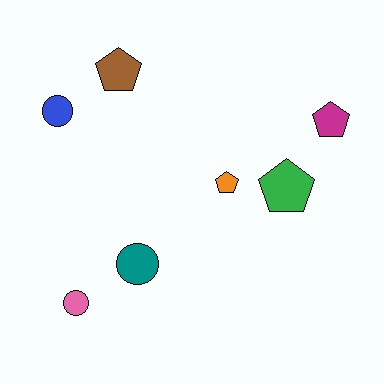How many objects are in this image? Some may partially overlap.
There are 7 objects.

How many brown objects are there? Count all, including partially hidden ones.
There is 1 brown object.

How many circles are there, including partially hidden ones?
There are 3 circles.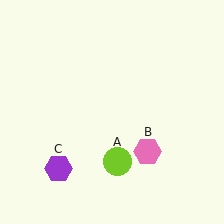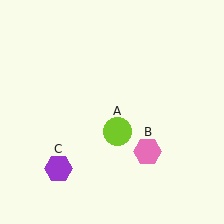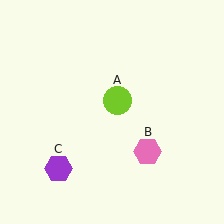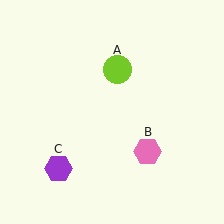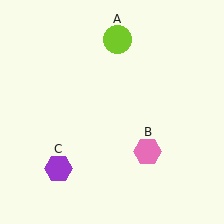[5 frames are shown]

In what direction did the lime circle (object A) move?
The lime circle (object A) moved up.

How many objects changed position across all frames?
1 object changed position: lime circle (object A).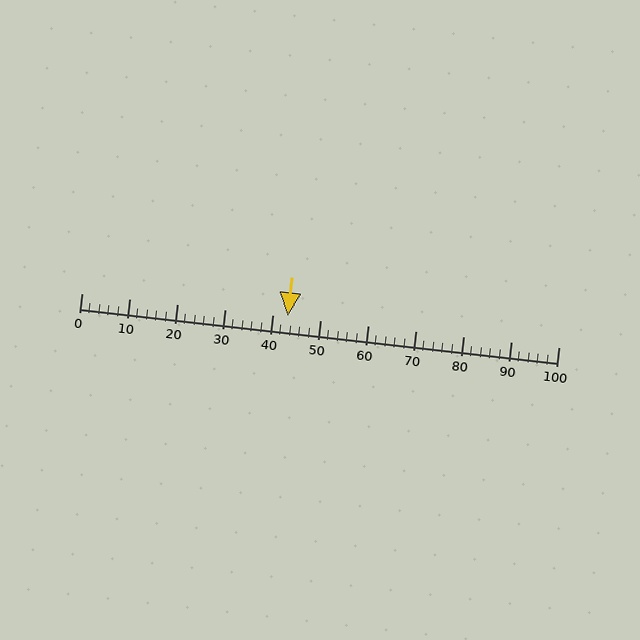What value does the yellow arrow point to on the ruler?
The yellow arrow points to approximately 43.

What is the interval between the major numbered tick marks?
The major tick marks are spaced 10 units apart.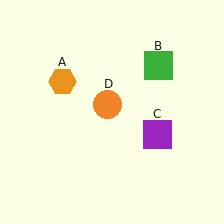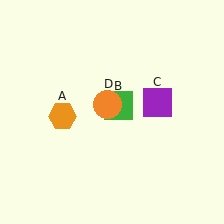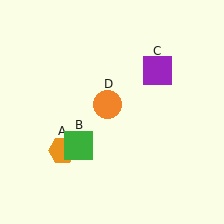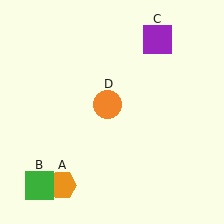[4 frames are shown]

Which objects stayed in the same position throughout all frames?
Orange circle (object D) remained stationary.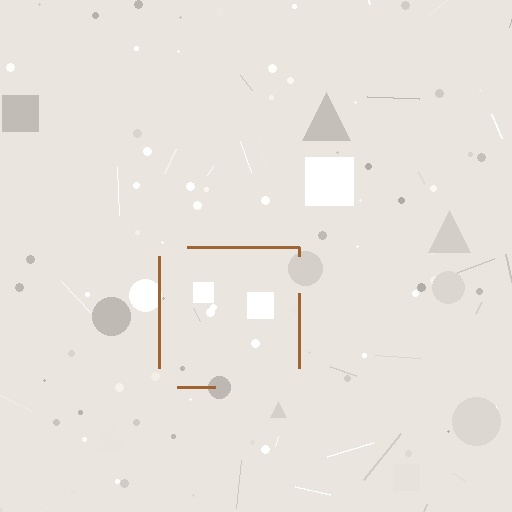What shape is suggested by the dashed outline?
The dashed outline suggests a square.